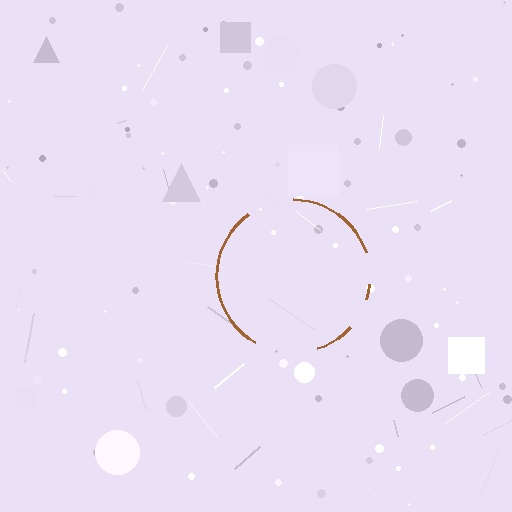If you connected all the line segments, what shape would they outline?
They would outline a circle.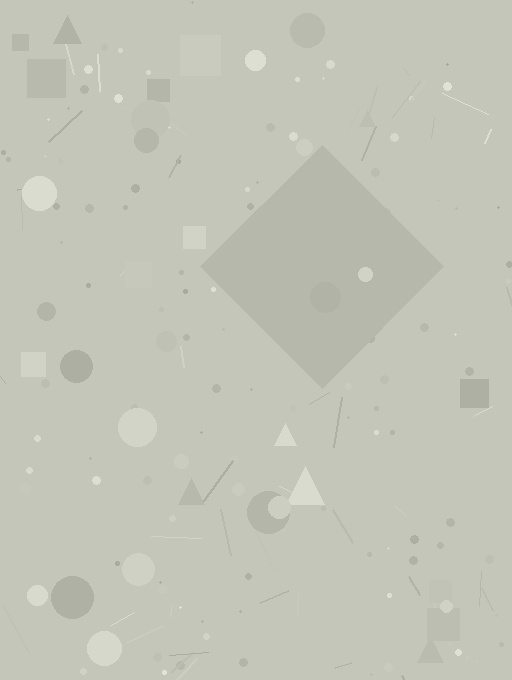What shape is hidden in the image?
A diamond is hidden in the image.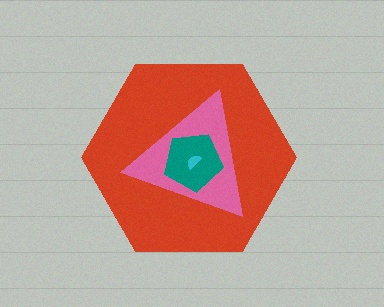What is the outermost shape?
The red hexagon.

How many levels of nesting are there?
4.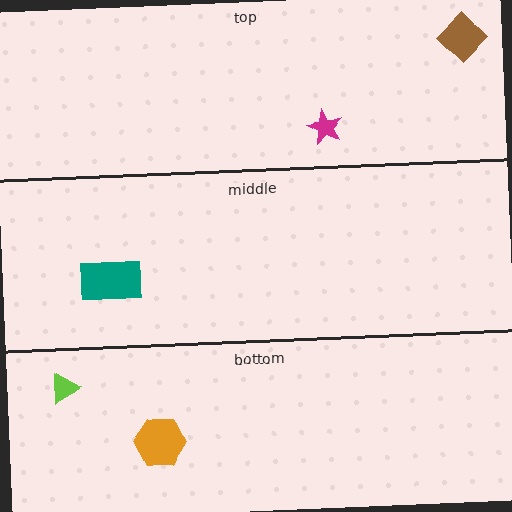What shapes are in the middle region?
The teal rectangle.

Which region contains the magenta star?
The top region.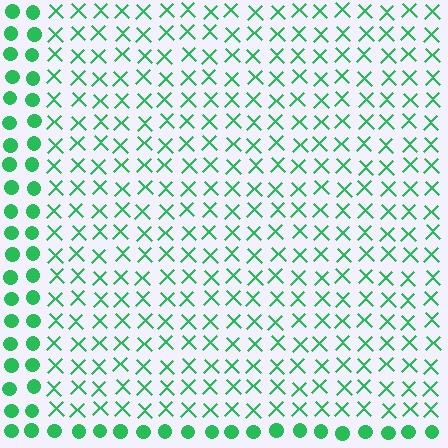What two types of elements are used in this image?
The image uses X marks inside the rectangle region and circles outside it.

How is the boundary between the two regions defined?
The boundary is defined by a change in element shape: X marks inside vs. circles outside. All elements share the same color and spacing.